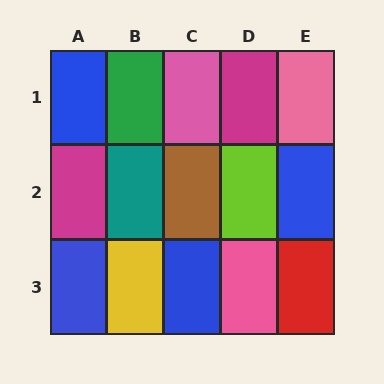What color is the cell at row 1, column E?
Pink.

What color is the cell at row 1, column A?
Blue.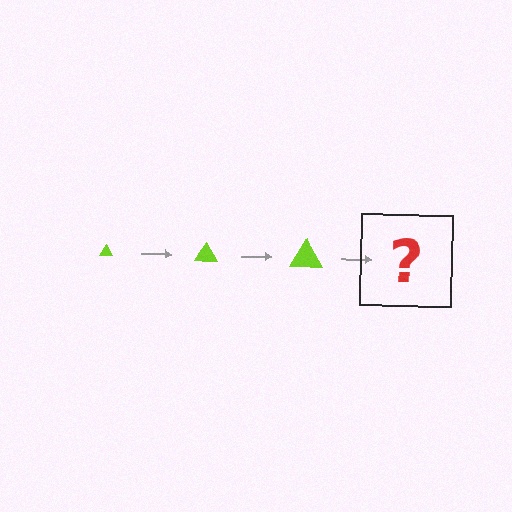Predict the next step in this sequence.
The next step is a lime triangle, larger than the previous one.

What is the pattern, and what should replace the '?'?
The pattern is that the triangle gets progressively larger each step. The '?' should be a lime triangle, larger than the previous one.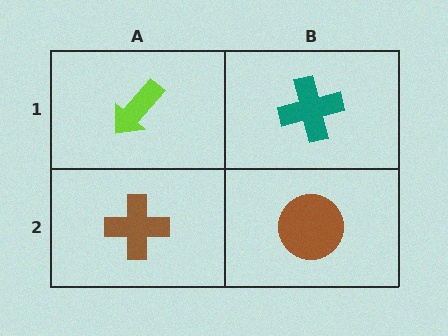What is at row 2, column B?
A brown circle.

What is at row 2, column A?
A brown cross.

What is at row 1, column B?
A teal cross.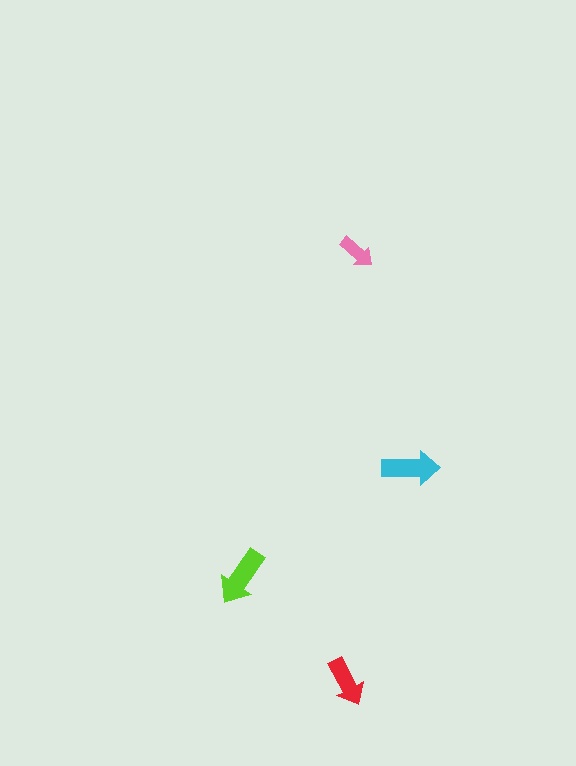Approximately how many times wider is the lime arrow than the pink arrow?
About 1.5 times wider.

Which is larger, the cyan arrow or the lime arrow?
The lime one.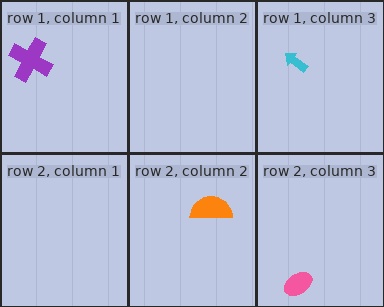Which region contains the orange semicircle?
The row 2, column 2 region.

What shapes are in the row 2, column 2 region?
The orange semicircle.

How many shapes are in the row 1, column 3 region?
1.